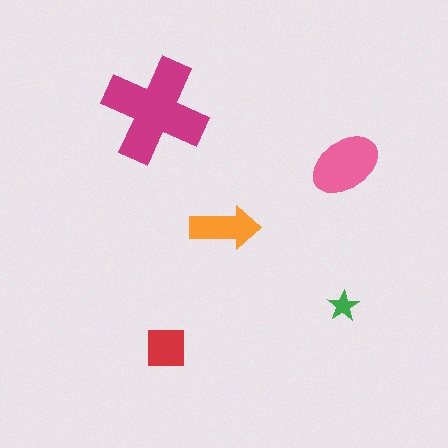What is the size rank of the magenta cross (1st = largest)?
1st.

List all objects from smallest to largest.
The green star, the red square, the orange arrow, the pink ellipse, the magenta cross.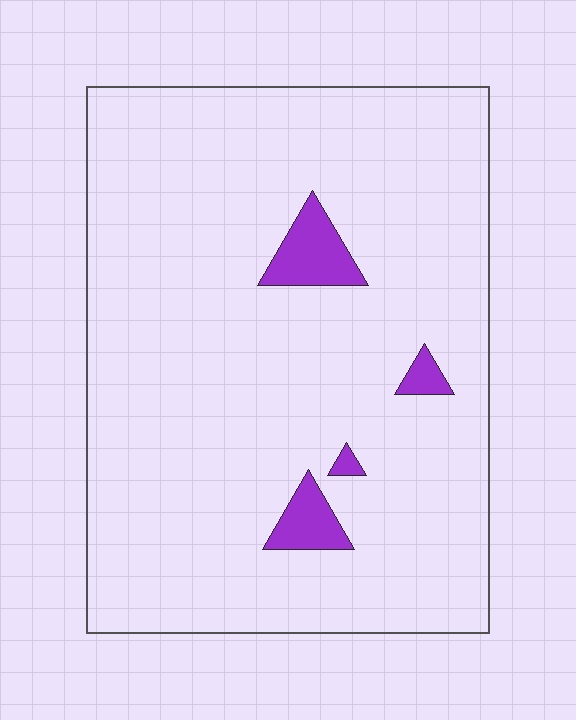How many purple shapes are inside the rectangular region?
4.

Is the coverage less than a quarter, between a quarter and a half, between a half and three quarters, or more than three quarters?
Less than a quarter.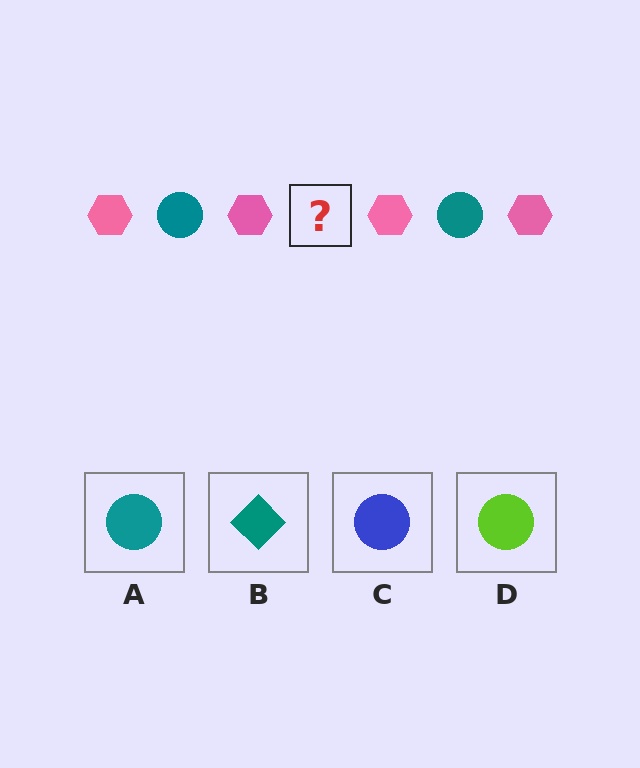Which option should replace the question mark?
Option A.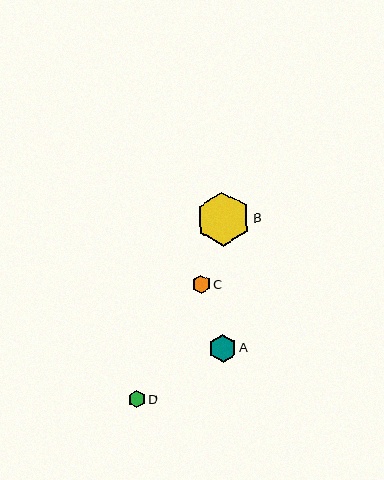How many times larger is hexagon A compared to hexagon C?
Hexagon A is approximately 1.5 times the size of hexagon C.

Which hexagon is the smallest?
Hexagon D is the smallest with a size of approximately 17 pixels.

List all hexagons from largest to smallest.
From largest to smallest: B, A, C, D.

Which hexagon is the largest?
Hexagon B is the largest with a size of approximately 54 pixels.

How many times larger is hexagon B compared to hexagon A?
Hexagon B is approximately 1.9 times the size of hexagon A.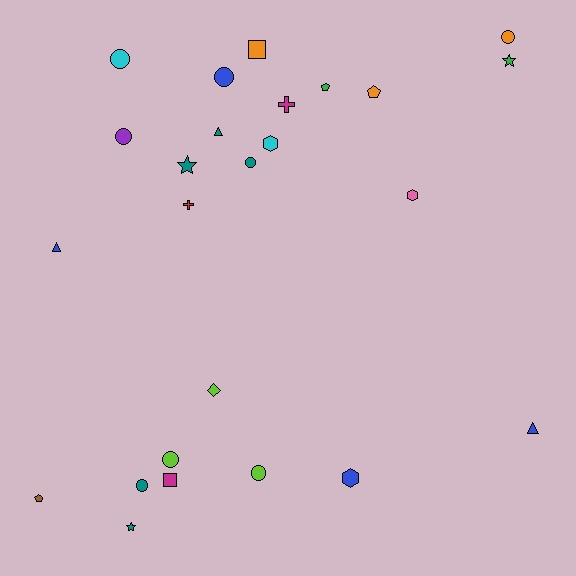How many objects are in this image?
There are 25 objects.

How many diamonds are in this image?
There is 1 diamond.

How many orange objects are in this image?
There are 3 orange objects.